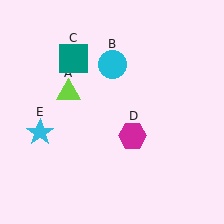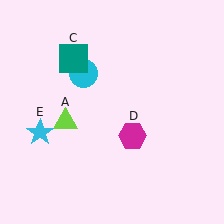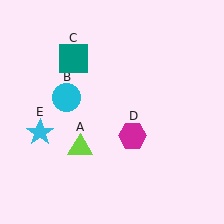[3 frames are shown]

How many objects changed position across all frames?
2 objects changed position: lime triangle (object A), cyan circle (object B).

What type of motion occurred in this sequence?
The lime triangle (object A), cyan circle (object B) rotated counterclockwise around the center of the scene.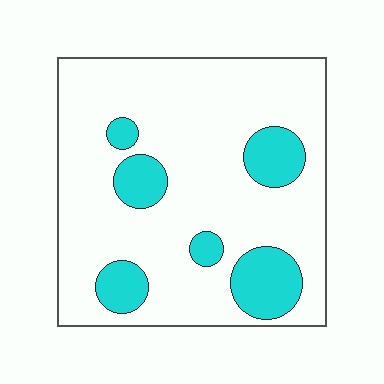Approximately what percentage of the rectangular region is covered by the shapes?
Approximately 20%.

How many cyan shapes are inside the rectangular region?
6.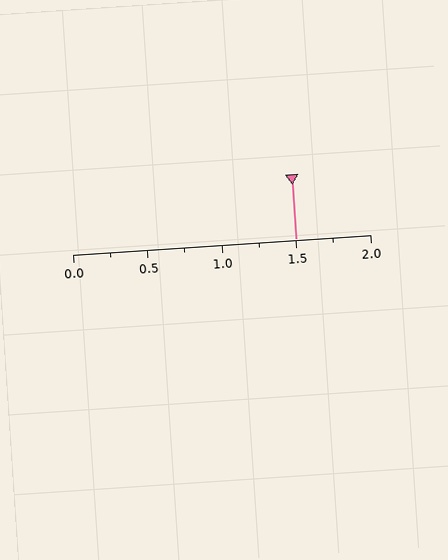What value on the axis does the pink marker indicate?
The marker indicates approximately 1.5.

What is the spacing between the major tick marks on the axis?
The major ticks are spaced 0.5 apart.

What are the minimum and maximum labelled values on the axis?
The axis runs from 0.0 to 2.0.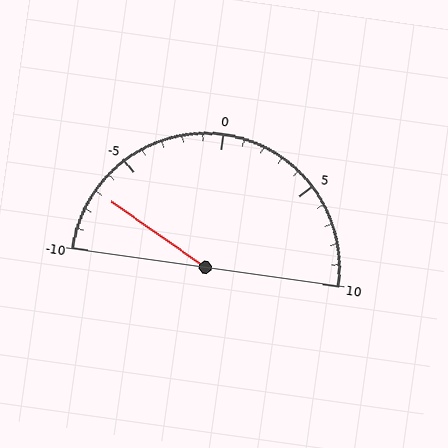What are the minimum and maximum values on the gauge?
The gauge ranges from -10 to 10.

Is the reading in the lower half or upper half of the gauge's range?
The reading is in the lower half of the range (-10 to 10).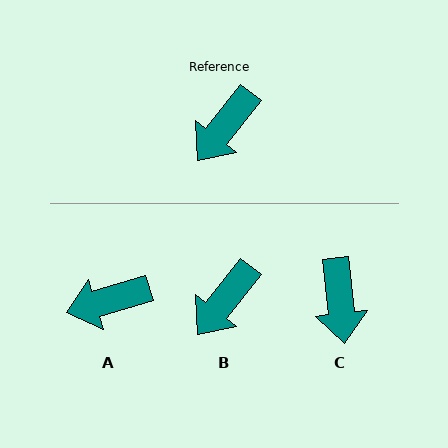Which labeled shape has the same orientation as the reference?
B.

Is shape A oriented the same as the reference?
No, it is off by about 35 degrees.